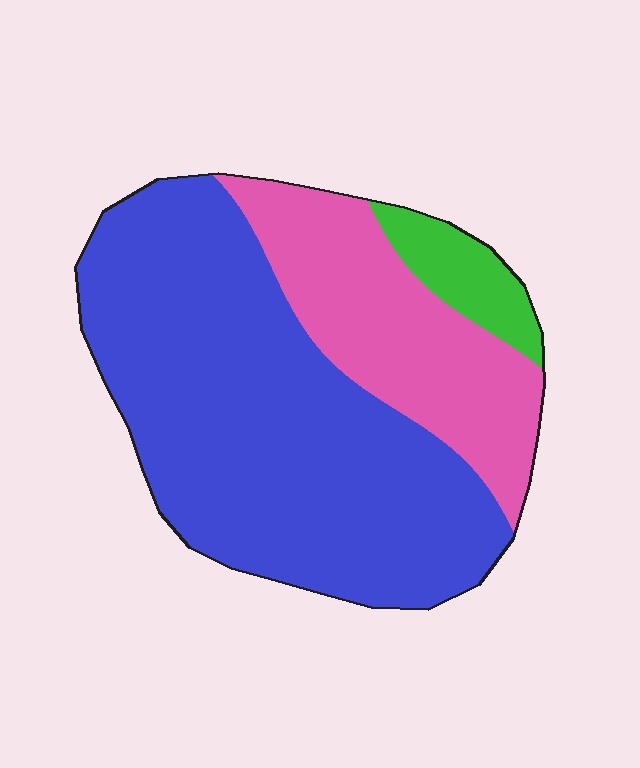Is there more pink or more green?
Pink.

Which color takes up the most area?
Blue, at roughly 65%.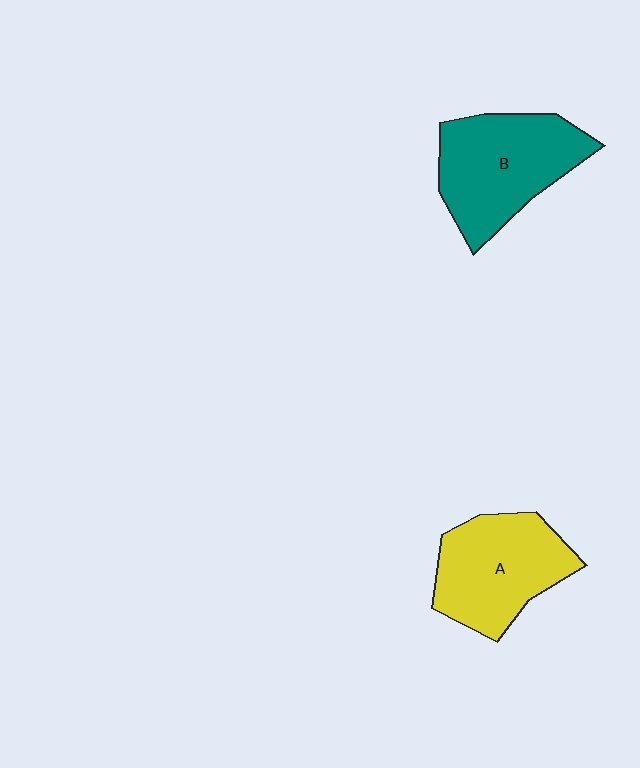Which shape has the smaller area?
Shape A (yellow).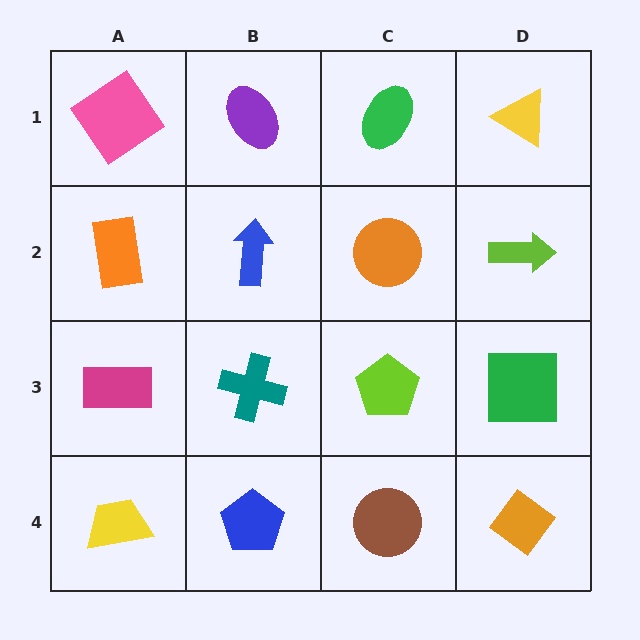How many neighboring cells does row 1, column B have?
3.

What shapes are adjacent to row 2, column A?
A pink diamond (row 1, column A), a magenta rectangle (row 3, column A), a blue arrow (row 2, column B).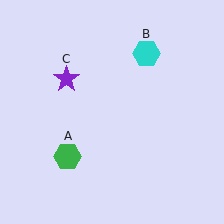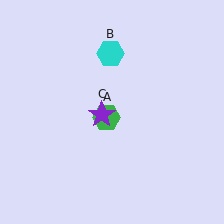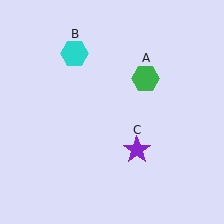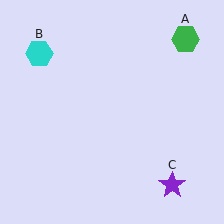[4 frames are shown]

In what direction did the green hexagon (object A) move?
The green hexagon (object A) moved up and to the right.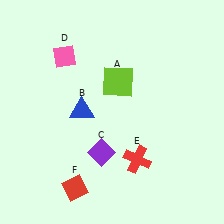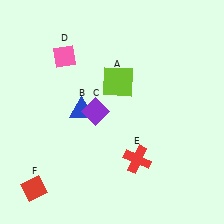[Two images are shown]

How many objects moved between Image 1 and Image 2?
2 objects moved between the two images.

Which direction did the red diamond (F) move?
The red diamond (F) moved left.